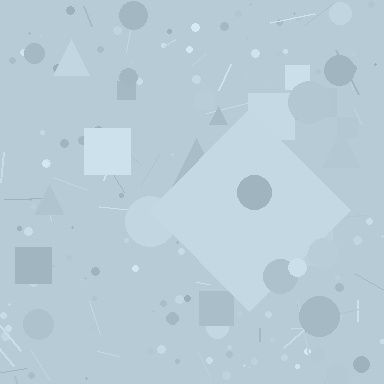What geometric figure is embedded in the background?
A diamond is embedded in the background.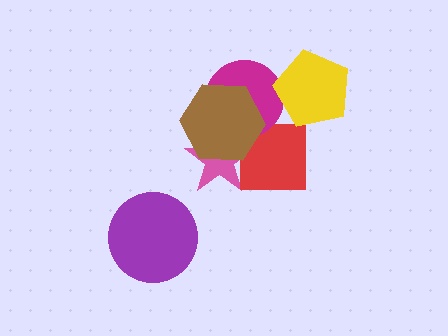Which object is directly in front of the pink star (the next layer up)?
The red square is directly in front of the pink star.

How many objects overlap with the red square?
2 objects overlap with the red square.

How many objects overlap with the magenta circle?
3 objects overlap with the magenta circle.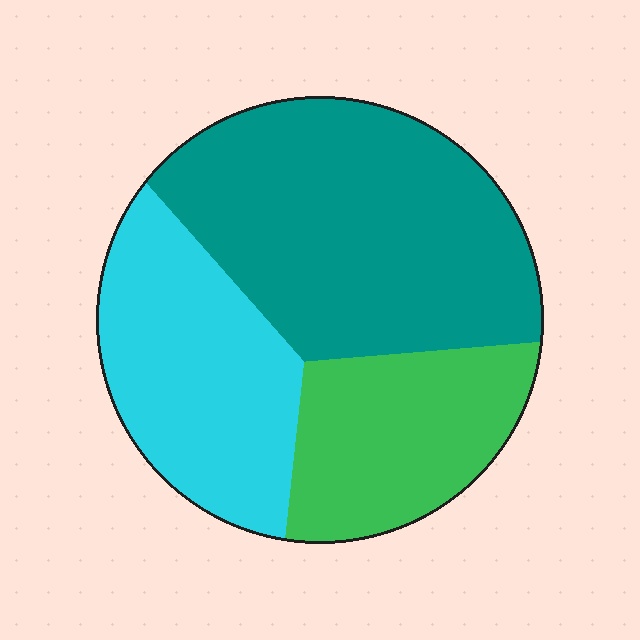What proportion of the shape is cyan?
Cyan takes up about one third (1/3) of the shape.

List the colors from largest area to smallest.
From largest to smallest: teal, cyan, green.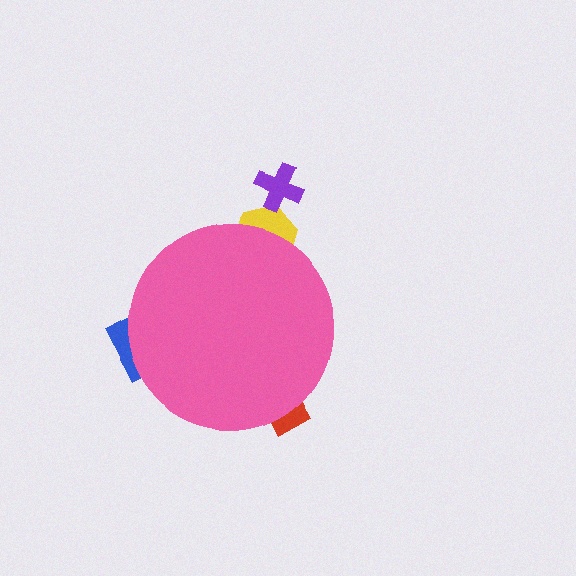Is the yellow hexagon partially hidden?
Yes, the yellow hexagon is partially hidden behind the pink circle.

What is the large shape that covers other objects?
A pink circle.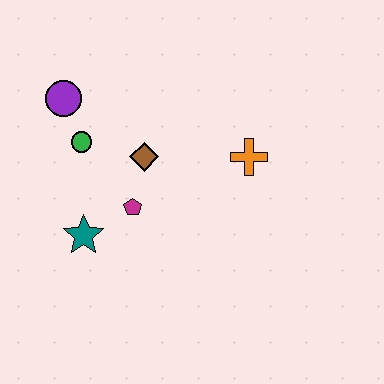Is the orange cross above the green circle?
No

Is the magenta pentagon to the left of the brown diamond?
Yes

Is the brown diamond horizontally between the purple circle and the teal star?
No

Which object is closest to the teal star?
The magenta pentagon is closest to the teal star.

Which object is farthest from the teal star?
The orange cross is farthest from the teal star.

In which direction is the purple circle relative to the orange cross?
The purple circle is to the left of the orange cross.